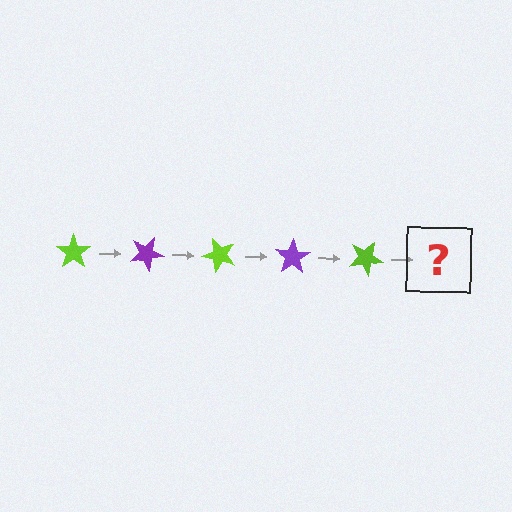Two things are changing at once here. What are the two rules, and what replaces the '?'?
The two rules are that it rotates 25 degrees each step and the color cycles through lime and purple. The '?' should be a purple star, rotated 125 degrees from the start.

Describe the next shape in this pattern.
It should be a purple star, rotated 125 degrees from the start.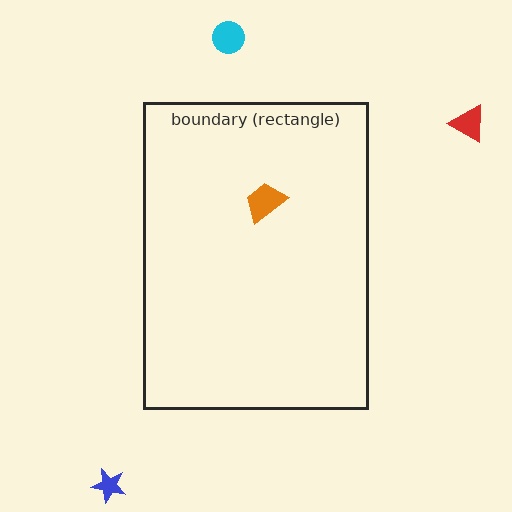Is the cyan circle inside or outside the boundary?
Outside.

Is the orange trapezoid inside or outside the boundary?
Inside.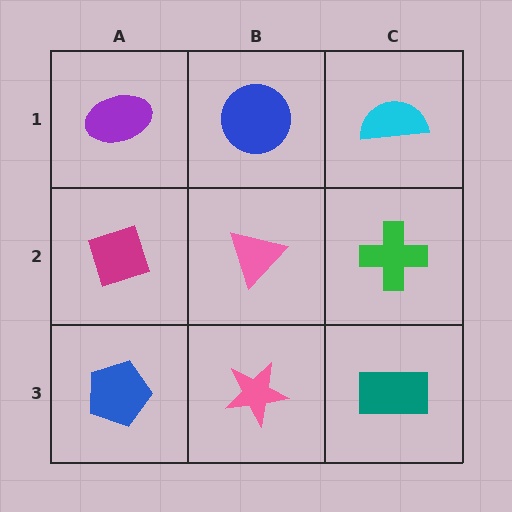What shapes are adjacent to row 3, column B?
A pink triangle (row 2, column B), a blue pentagon (row 3, column A), a teal rectangle (row 3, column C).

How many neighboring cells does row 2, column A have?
3.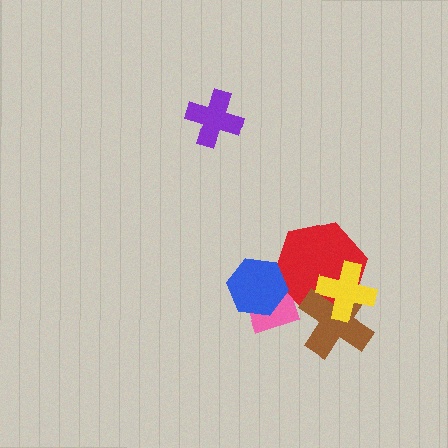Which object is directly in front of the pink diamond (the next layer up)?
The red hexagon is directly in front of the pink diamond.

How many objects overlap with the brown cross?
2 objects overlap with the brown cross.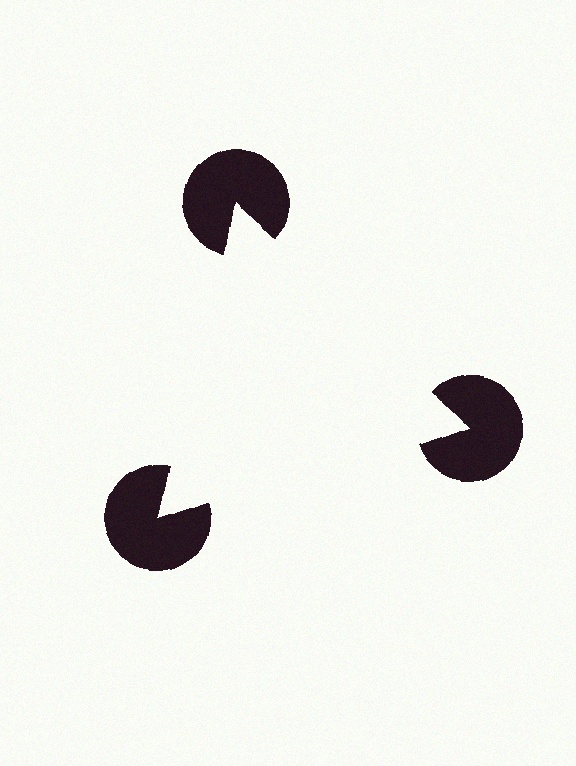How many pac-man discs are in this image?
There are 3 — one at each vertex of the illusory triangle.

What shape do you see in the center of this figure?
An illusory triangle — its edges are inferred from the aligned wedge cuts in the pac-man discs, not physically drawn.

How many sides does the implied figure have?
3 sides.